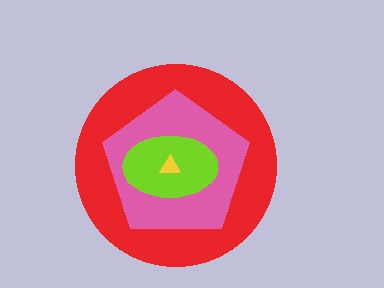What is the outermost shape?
The red circle.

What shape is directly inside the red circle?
The pink pentagon.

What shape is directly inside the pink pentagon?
The lime ellipse.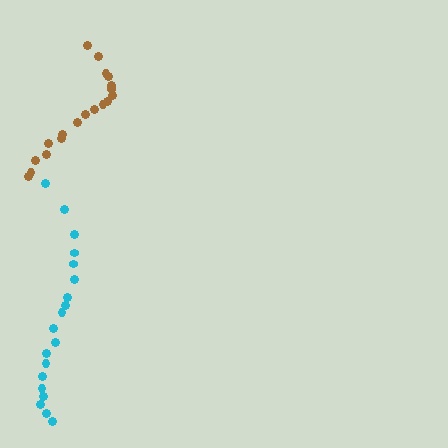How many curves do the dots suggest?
There are 2 distinct paths.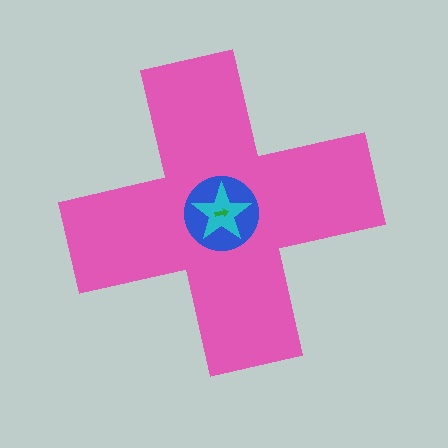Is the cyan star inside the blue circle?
Yes.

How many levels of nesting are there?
4.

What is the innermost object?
The green arrow.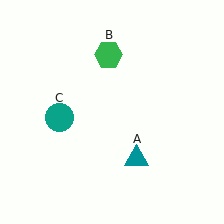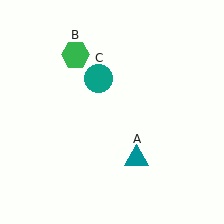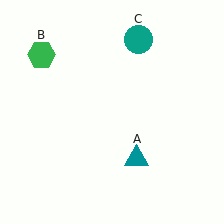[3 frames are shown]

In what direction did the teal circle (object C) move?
The teal circle (object C) moved up and to the right.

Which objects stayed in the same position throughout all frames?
Teal triangle (object A) remained stationary.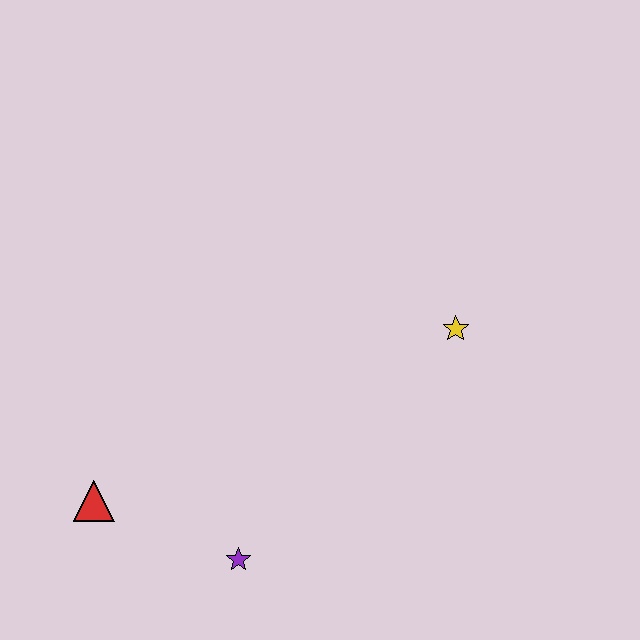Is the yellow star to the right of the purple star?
Yes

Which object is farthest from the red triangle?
The yellow star is farthest from the red triangle.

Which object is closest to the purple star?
The red triangle is closest to the purple star.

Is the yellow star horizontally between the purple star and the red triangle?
No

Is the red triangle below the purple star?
No